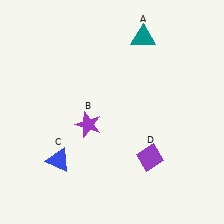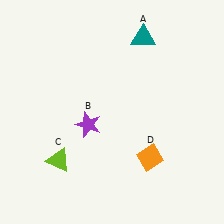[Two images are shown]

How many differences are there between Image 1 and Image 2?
There are 2 differences between the two images.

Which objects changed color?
C changed from blue to lime. D changed from purple to orange.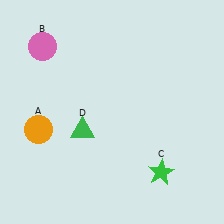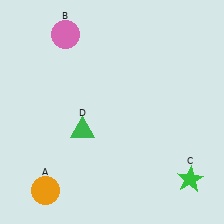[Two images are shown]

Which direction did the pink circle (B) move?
The pink circle (B) moved right.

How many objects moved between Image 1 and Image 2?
3 objects moved between the two images.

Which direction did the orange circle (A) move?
The orange circle (A) moved down.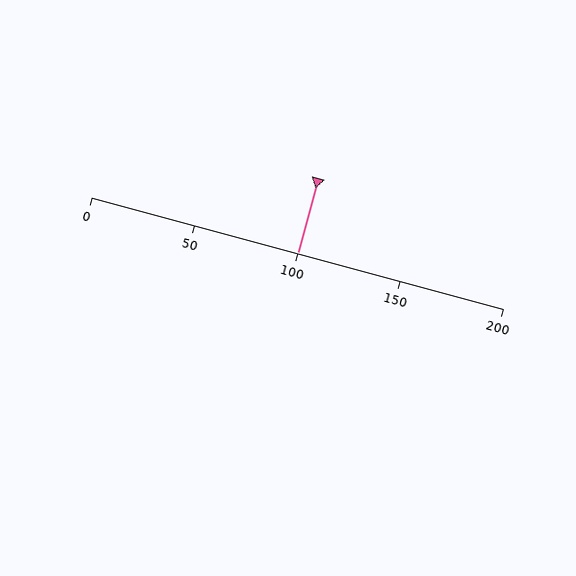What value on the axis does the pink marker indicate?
The marker indicates approximately 100.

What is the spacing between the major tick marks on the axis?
The major ticks are spaced 50 apart.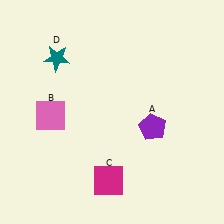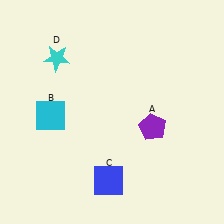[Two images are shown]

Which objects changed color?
B changed from pink to cyan. C changed from magenta to blue. D changed from teal to cyan.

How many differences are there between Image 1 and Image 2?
There are 3 differences between the two images.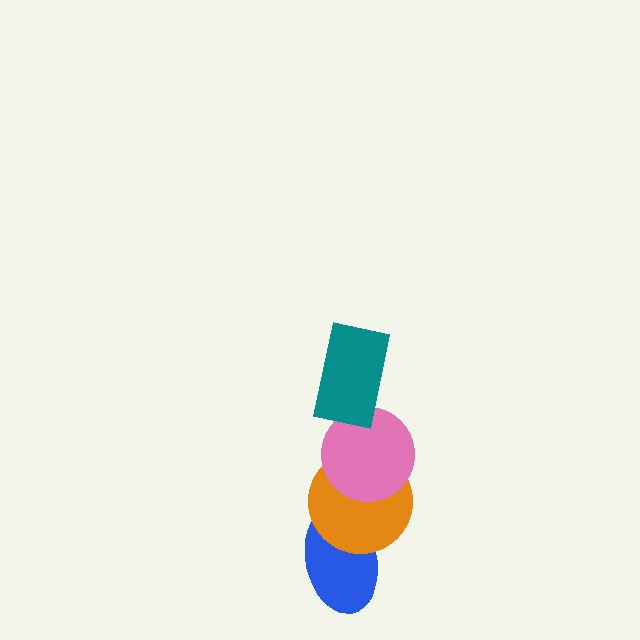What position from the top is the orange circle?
The orange circle is 3rd from the top.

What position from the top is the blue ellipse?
The blue ellipse is 4th from the top.